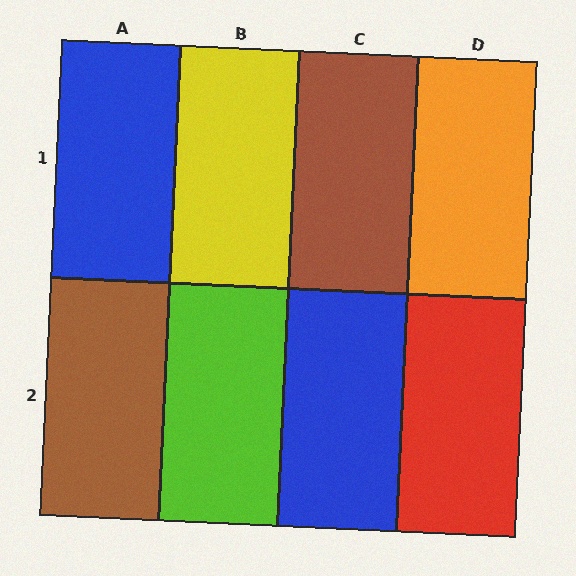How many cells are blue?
2 cells are blue.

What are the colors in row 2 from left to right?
Brown, lime, blue, red.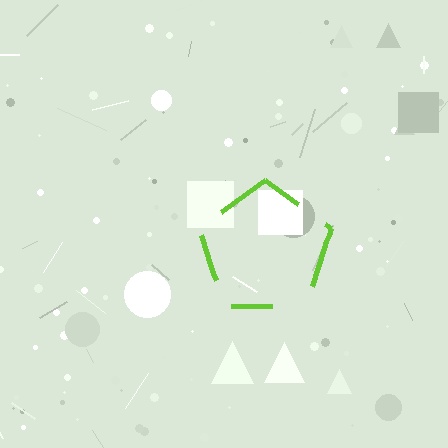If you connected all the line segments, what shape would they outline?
They would outline a pentagon.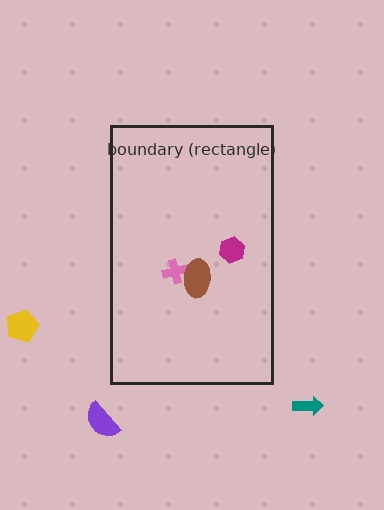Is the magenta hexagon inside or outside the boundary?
Inside.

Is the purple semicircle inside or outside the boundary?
Outside.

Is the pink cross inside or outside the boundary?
Inside.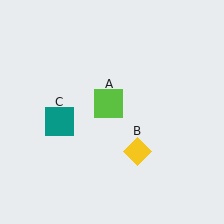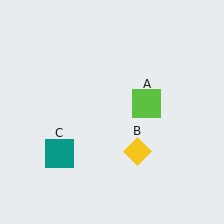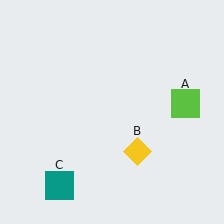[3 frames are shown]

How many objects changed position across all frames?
2 objects changed position: lime square (object A), teal square (object C).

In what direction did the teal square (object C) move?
The teal square (object C) moved down.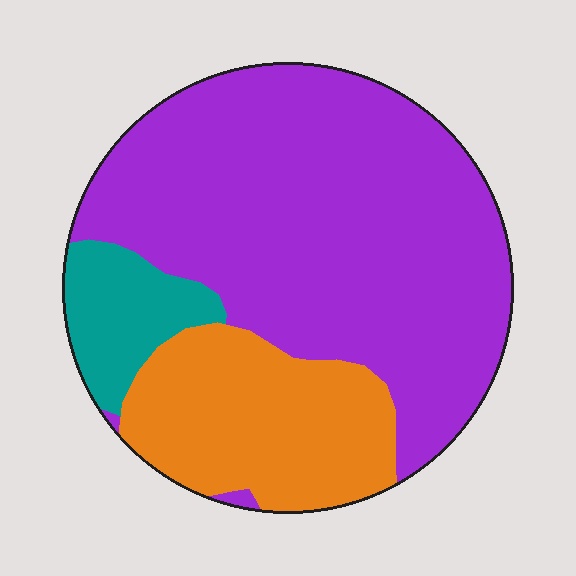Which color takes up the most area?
Purple, at roughly 65%.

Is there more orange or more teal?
Orange.